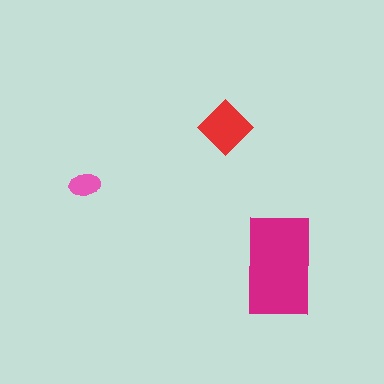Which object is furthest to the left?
The pink ellipse is leftmost.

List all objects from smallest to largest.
The pink ellipse, the red diamond, the magenta rectangle.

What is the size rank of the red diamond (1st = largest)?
2nd.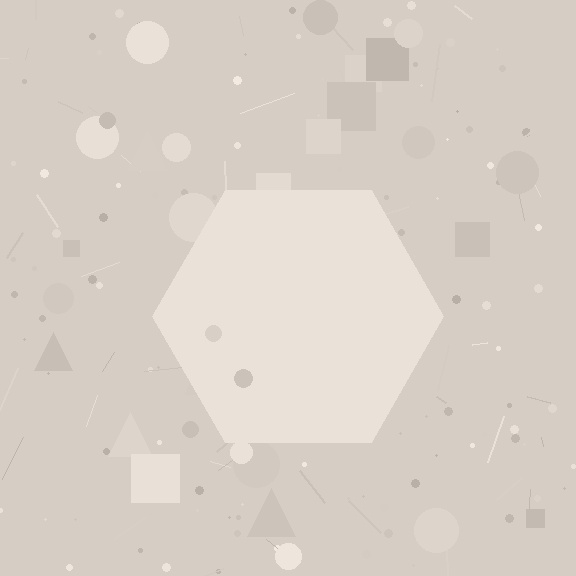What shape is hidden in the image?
A hexagon is hidden in the image.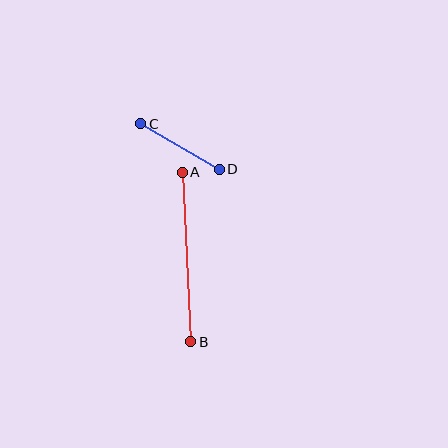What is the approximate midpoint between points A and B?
The midpoint is at approximately (187, 257) pixels.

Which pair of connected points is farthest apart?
Points A and B are farthest apart.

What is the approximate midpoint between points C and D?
The midpoint is at approximately (180, 146) pixels.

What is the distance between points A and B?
The distance is approximately 170 pixels.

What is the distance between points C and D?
The distance is approximately 91 pixels.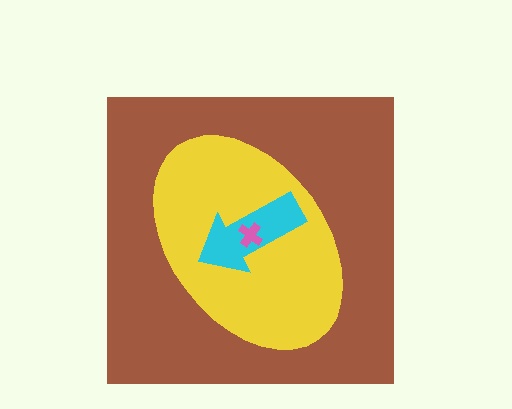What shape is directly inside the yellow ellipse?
The cyan arrow.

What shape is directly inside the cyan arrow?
The pink cross.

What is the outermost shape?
The brown square.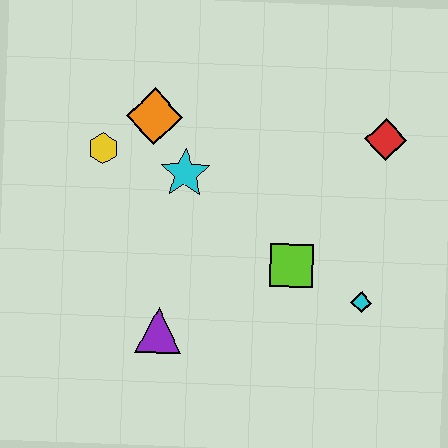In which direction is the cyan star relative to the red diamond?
The cyan star is to the left of the red diamond.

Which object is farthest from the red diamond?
The purple triangle is farthest from the red diamond.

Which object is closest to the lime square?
The cyan diamond is closest to the lime square.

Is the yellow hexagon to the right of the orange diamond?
No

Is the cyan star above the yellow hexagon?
No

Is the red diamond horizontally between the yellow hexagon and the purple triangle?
No